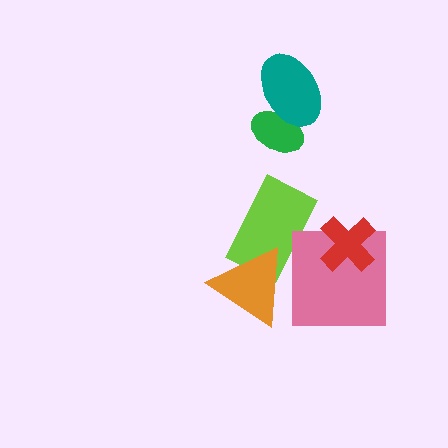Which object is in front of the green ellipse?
The teal ellipse is in front of the green ellipse.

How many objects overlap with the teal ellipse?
1 object overlaps with the teal ellipse.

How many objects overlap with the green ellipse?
1 object overlaps with the green ellipse.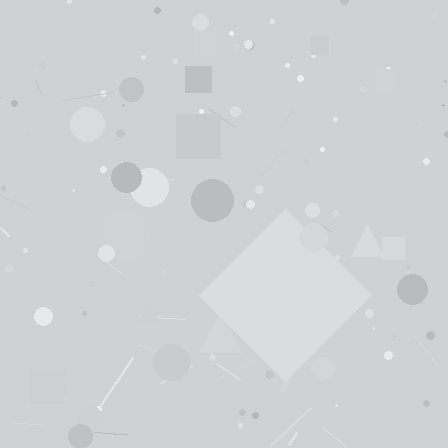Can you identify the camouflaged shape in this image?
The camouflaged shape is a diamond.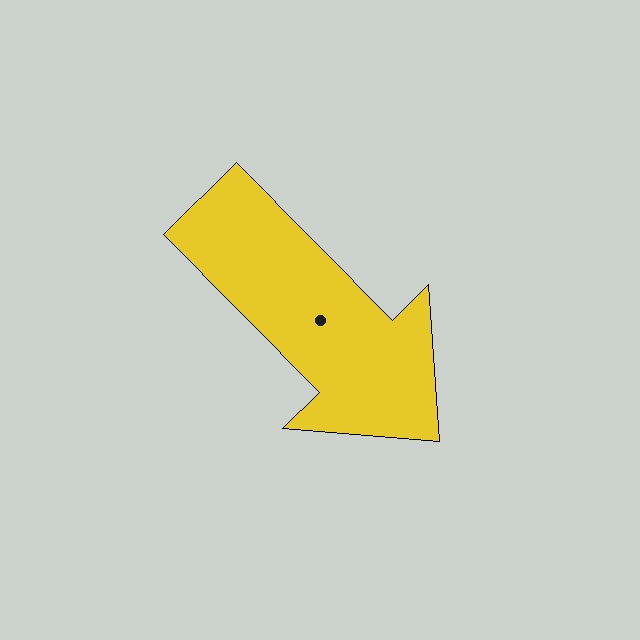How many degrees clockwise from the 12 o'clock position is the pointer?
Approximately 135 degrees.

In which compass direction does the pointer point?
Southeast.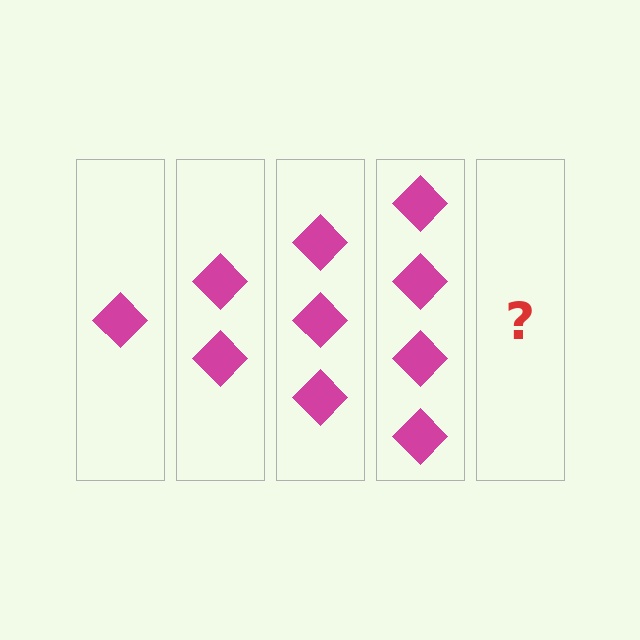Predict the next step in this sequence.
The next step is 5 diamonds.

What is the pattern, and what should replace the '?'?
The pattern is that each step adds one more diamond. The '?' should be 5 diamonds.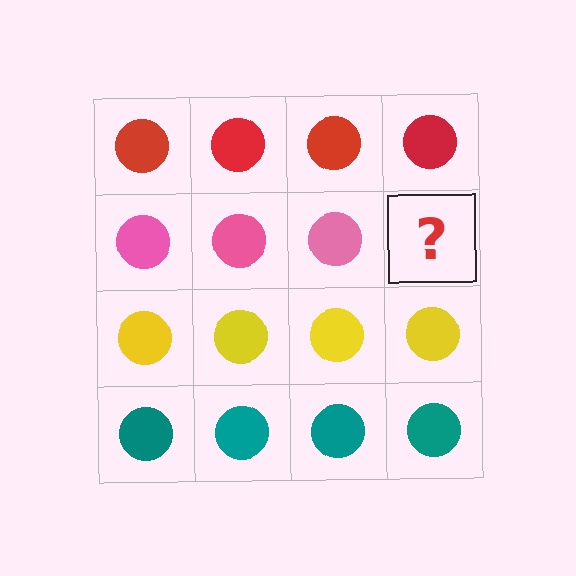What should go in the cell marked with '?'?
The missing cell should contain a pink circle.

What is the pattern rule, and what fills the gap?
The rule is that each row has a consistent color. The gap should be filled with a pink circle.